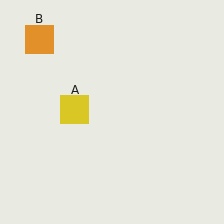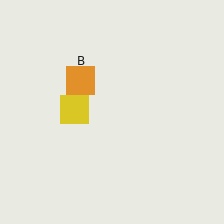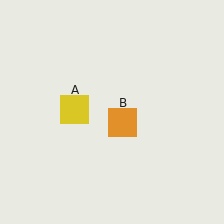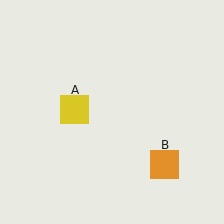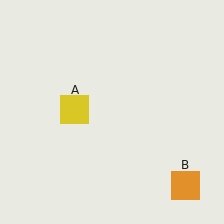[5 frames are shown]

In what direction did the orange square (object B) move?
The orange square (object B) moved down and to the right.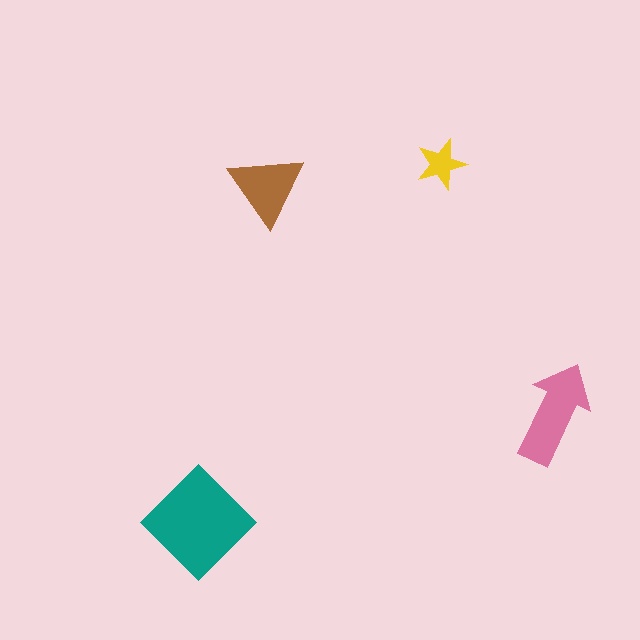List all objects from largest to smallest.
The teal diamond, the pink arrow, the brown triangle, the yellow star.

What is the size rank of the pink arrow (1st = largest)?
2nd.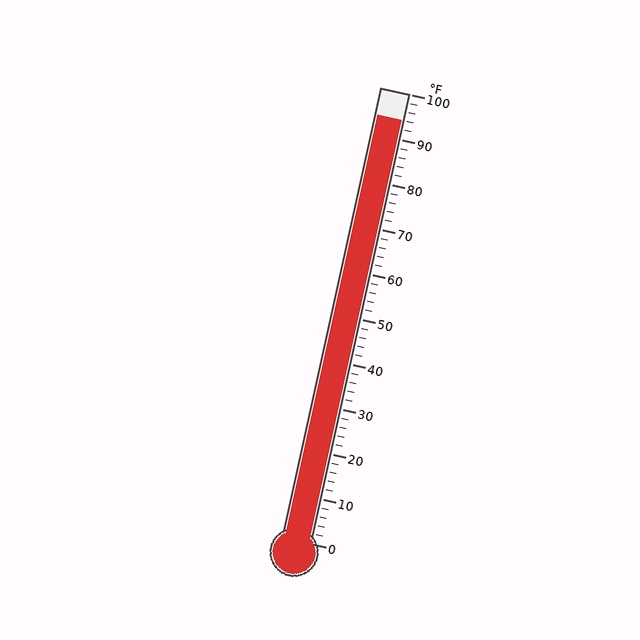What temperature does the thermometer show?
The thermometer shows approximately 94°F.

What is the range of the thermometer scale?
The thermometer scale ranges from 0°F to 100°F.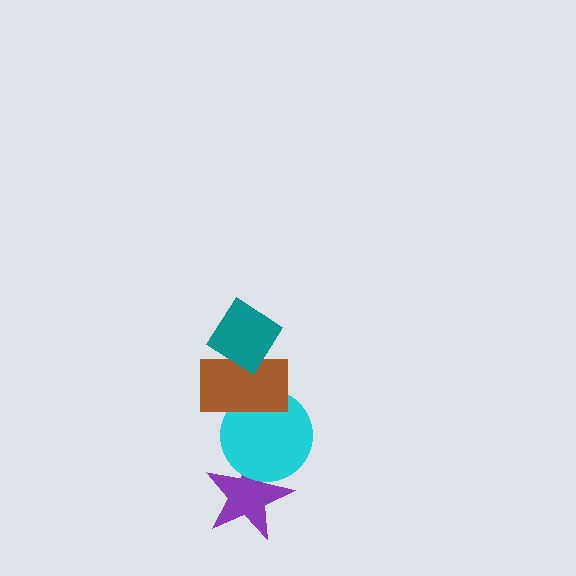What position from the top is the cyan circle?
The cyan circle is 3rd from the top.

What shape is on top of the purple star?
The cyan circle is on top of the purple star.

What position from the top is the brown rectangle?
The brown rectangle is 2nd from the top.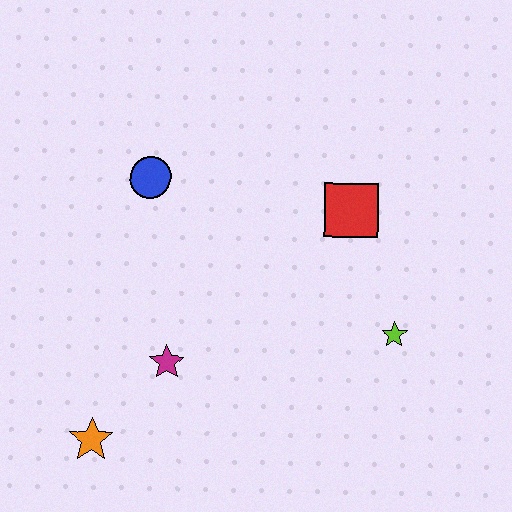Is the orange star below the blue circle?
Yes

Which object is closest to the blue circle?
The magenta star is closest to the blue circle.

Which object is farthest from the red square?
The orange star is farthest from the red square.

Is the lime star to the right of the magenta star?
Yes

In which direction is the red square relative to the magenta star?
The red square is to the right of the magenta star.